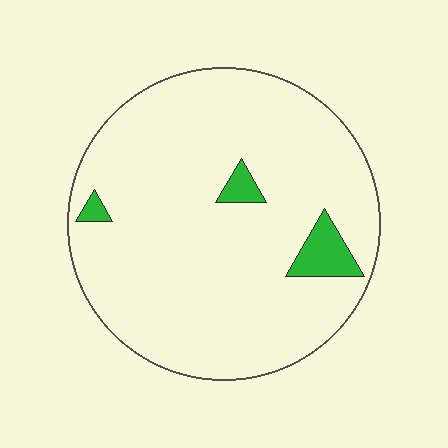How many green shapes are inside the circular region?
3.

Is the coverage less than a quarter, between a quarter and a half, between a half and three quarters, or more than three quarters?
Less than a quarter.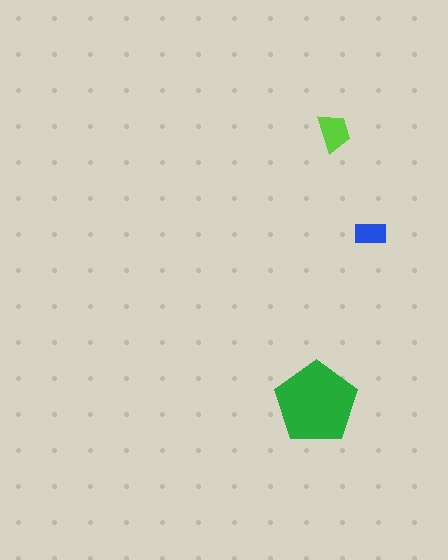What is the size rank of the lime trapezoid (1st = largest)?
2nd.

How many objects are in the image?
There are 3 objects in the image.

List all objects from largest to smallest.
The green pentagon, the lime trapezoid, the blue rectangle.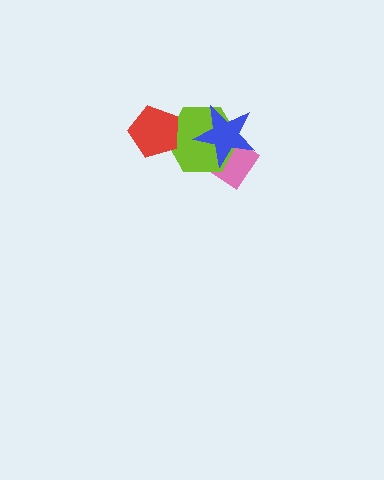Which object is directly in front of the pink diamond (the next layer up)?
The lime hexagon is directly in front of the pink diamond.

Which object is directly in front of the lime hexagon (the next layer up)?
The red pentagon is directly in front of the lime hexagon.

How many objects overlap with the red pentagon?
1 object overlaps with the red pentagon.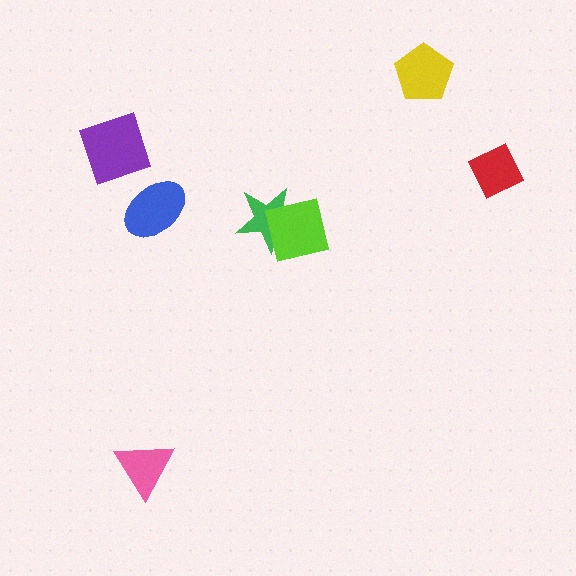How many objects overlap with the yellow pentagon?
0 objects overlap with the yellow pentagon.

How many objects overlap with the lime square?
1 object overlaps with the lime square.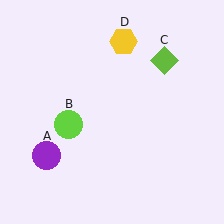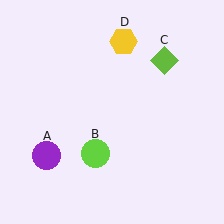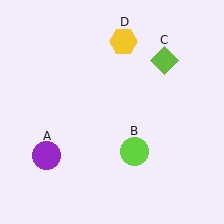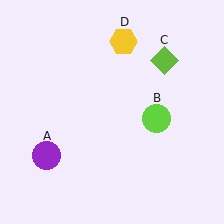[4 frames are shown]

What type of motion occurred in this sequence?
The lime circle (object B) rotated counterclockwise around the center of the scene.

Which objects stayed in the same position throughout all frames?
Purple circle (object A) and lime diamond (object C) and yellow hexagon (object D) remained stationary.